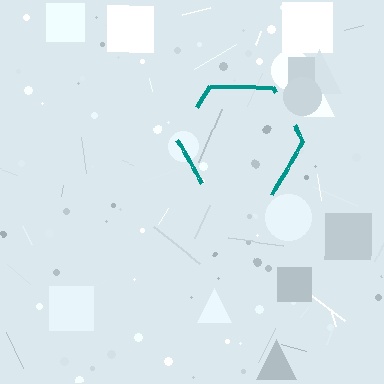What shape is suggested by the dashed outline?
The dashed outline suggests a hexagon.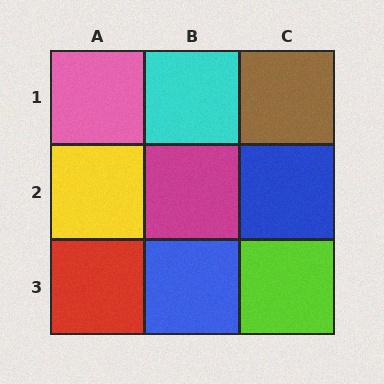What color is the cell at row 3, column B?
Blue.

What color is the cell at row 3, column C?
Lime.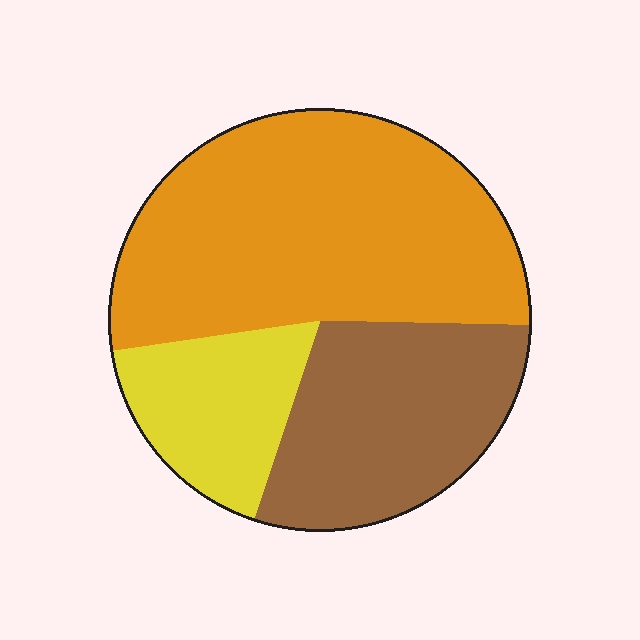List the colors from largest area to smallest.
From largest to smallest: orange, brown, yellow.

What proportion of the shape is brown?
Brown takes up about one third (1/3) of the shape.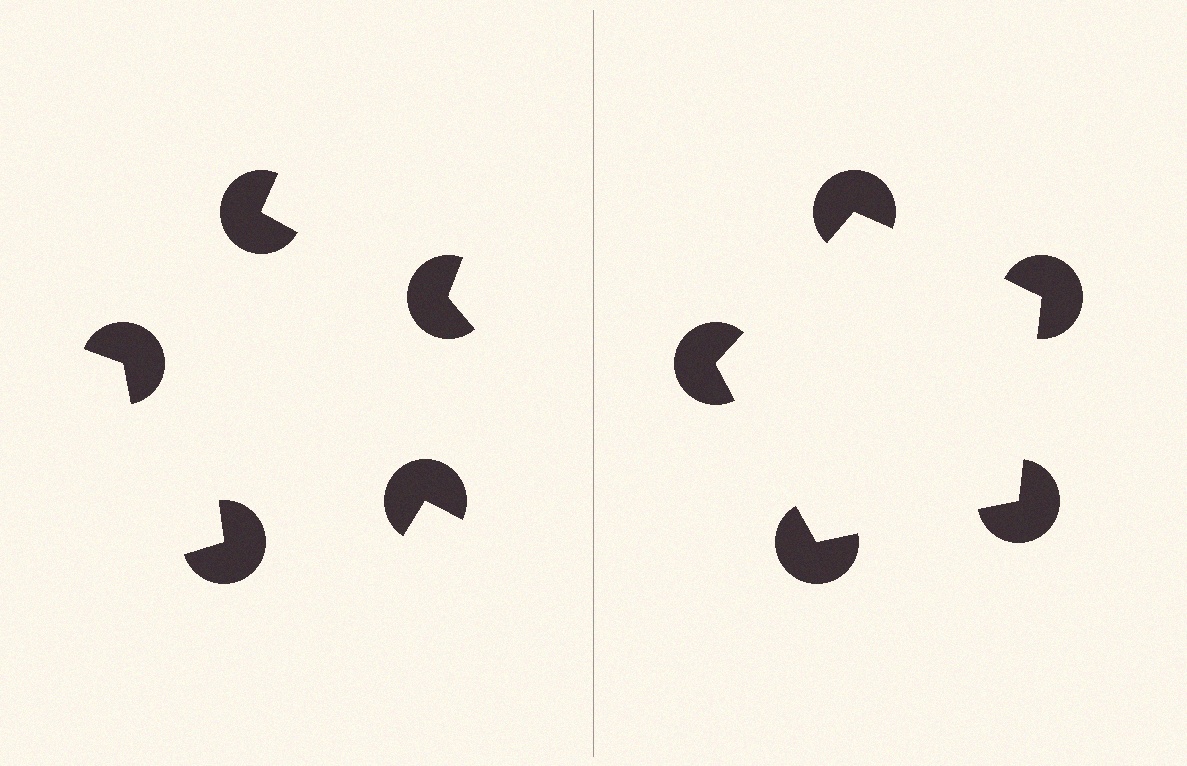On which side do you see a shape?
An illusory pentagon appears on the right side. On the left side the wedge cuts are rotated, so no coherent shape forms.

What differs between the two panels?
The pac-man discs are positioned identically on both sides; only the wedge orientations differ. On the right they align to a pentagon; on the left they are misaligned.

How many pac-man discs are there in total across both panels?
10 — 5 on each side.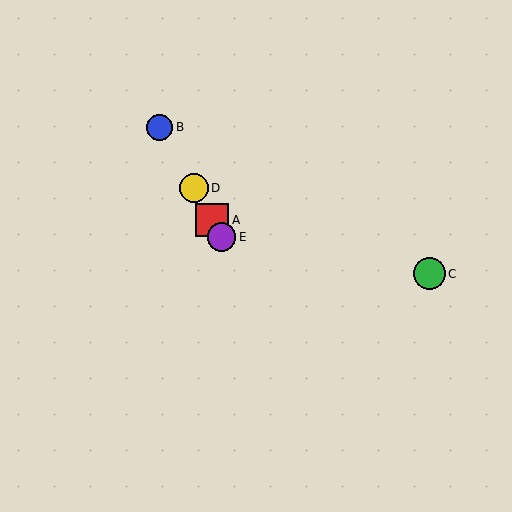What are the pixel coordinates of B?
Object B is at (160, 127).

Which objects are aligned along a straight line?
Objects A, B, D, E are aligned along a straight line.